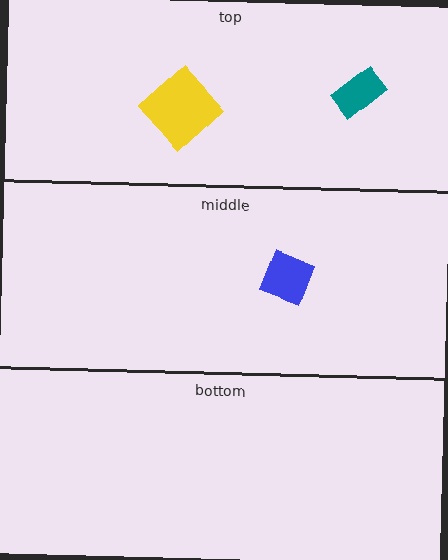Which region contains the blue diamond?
The middle region.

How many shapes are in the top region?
2.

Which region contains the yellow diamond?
The top region.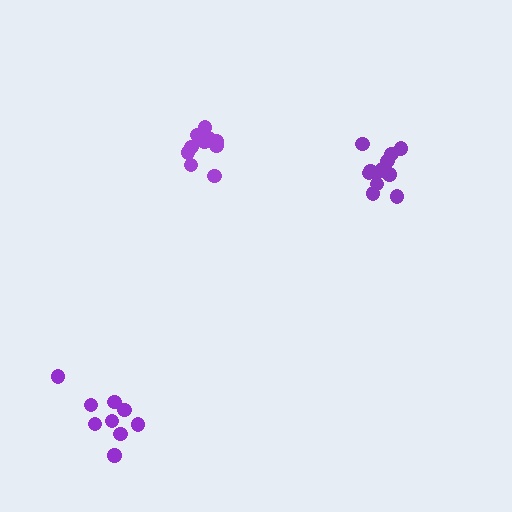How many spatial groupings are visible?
There are 3 spatial groupings.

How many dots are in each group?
Group 1: 10 dots, Group 2: 9 dots, Group 3: 14 dots (33 total).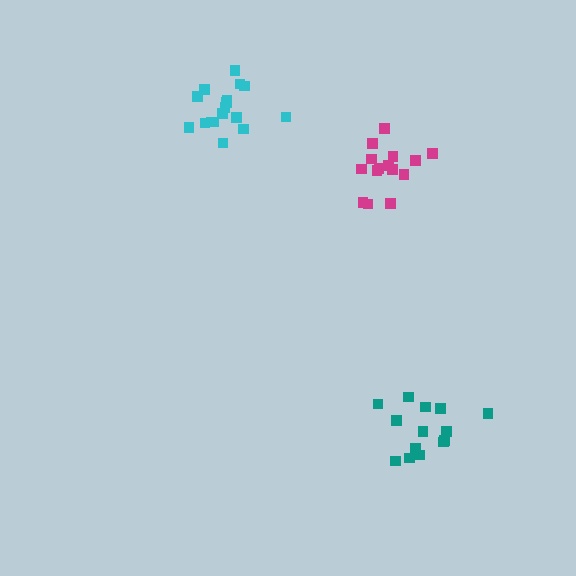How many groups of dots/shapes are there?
There are 3 groups.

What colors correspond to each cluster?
The clusters are colored: teal, magenta, cyan.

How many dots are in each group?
Group 1: 14 dots, Group 2: 15 dots, Group 3: 17 dots (46 total).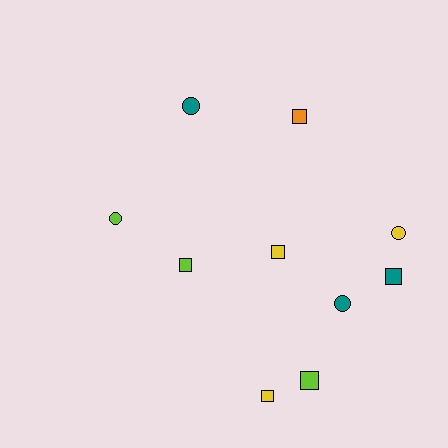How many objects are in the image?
There are 10 objects.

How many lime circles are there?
There is 1 lime circle.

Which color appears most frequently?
Lime, with 3 objects.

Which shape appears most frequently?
Square, with 6 objects.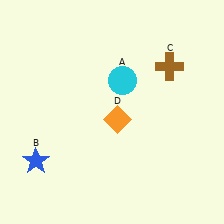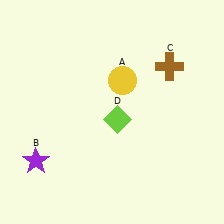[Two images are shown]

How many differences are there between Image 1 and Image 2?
There are 3 differences between the two images.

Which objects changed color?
A changed from cyan to yellow. B changed from blue to purple. D changed from orange to lime.